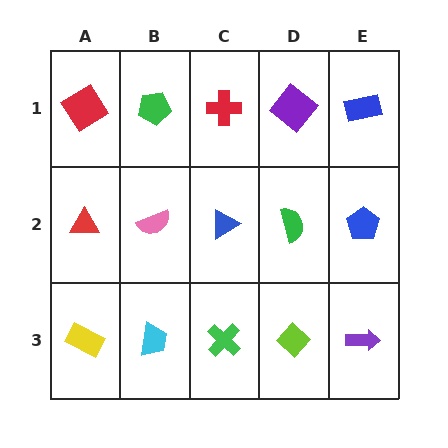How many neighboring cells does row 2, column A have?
3.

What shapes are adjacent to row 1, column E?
A blue pentagon (row 2, column E), a purple diamond (row 1, column D).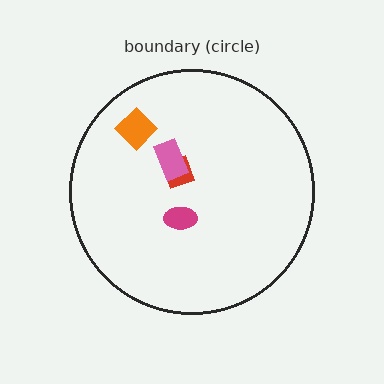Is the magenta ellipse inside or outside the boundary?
Inside.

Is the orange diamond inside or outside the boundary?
Inside.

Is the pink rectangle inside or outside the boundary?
Inside.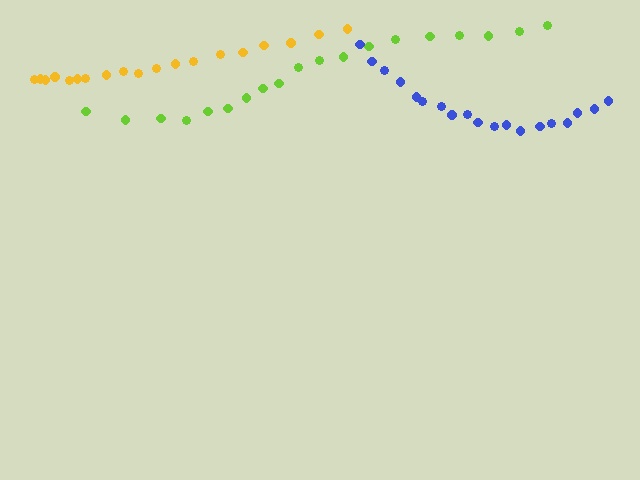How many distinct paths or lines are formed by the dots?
There are 3 distinct paths.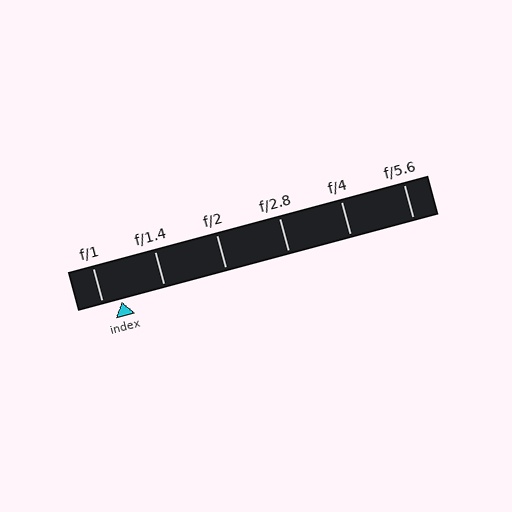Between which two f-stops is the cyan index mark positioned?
The index mark is between f/1 and f/1.4.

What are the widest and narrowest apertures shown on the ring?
The widest aperture shown is f/1 and the narrowest is f/5.6.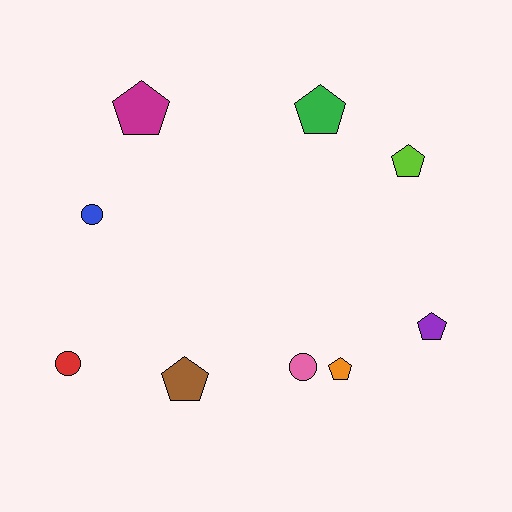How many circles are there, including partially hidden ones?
There are 3 circles.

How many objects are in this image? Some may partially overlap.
There are 9 objects.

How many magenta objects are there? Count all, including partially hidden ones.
There is 1 magenta object.